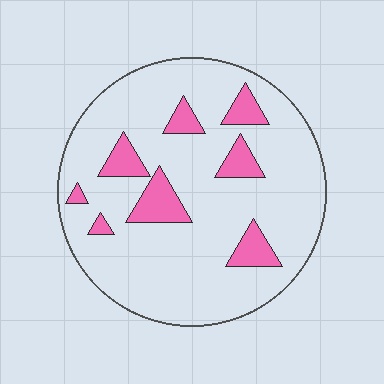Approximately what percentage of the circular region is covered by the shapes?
Approximately 15%.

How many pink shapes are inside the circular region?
8.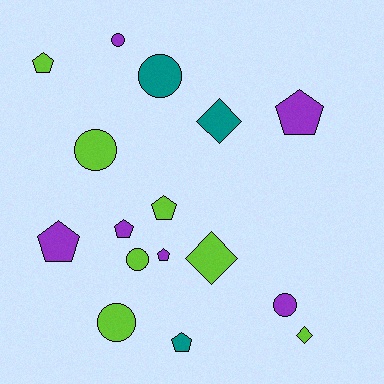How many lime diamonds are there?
There are 2 lime diamonds.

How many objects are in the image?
There are 16 objects.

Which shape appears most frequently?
Pentagon, with 7 objects.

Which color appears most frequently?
Lime, with 7 objects.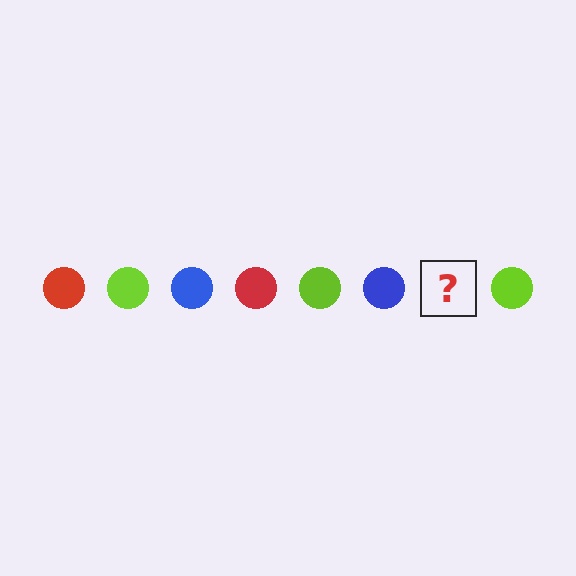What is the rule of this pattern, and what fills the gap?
The rule is that the pattern cycles through red, lime, blue circles. The gap should be filled with a red circle.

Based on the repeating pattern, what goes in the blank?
The blank should be a red circle.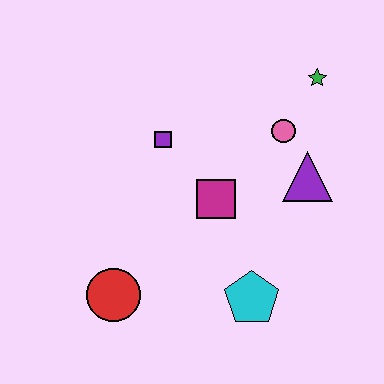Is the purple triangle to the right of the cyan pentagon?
Yes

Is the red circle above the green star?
No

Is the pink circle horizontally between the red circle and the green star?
Yes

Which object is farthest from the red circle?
The green star is farthest from the red circle.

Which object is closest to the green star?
The pink circle is closest to the green star.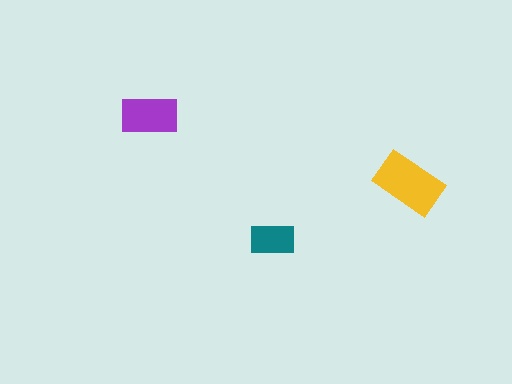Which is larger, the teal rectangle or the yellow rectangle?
The yellow one.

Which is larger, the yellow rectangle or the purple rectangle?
The yellow one.